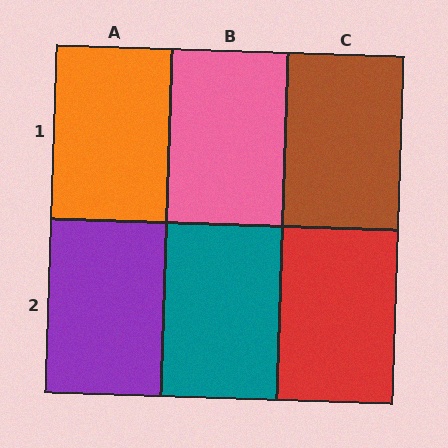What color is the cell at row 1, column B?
Pink.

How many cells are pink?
1 cell is pink.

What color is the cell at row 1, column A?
Orange.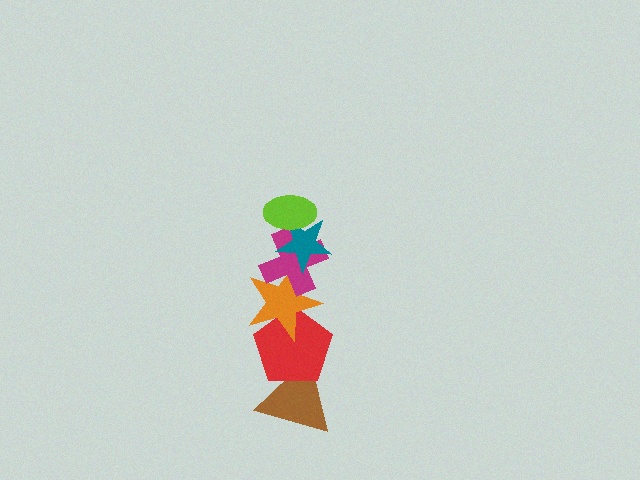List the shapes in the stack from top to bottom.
From top to bottom: the lime ellipse, the teal star, the magenta cross, the orange star, the red pentagon, the brown triangle.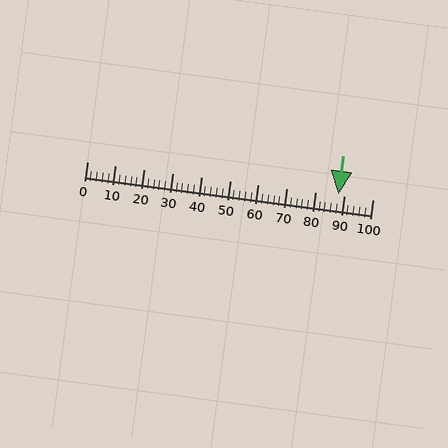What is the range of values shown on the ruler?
The ruler shows values from 0 to 100.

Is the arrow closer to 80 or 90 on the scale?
The arrow is closer to 90.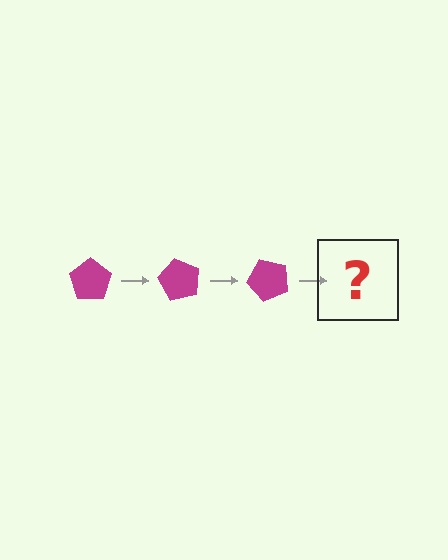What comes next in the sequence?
The next element should be a magenta pentagon rotated 180 degrees.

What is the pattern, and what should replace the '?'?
The pattern is that the pentagon rotates 60 degrees each step. The '?' should be a magenta pentagon rotated 180 degrees.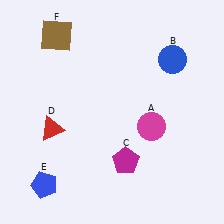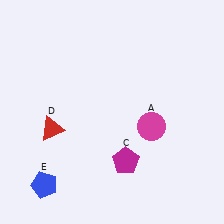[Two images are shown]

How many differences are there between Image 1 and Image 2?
There are 2 differences between the two images.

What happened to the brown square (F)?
The brown square (F) was removed in Image 2. It was in the top-left area of Image 1.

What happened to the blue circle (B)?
The blue circle (B) was removed in Image 2. It was in the top-right area of Image 1.